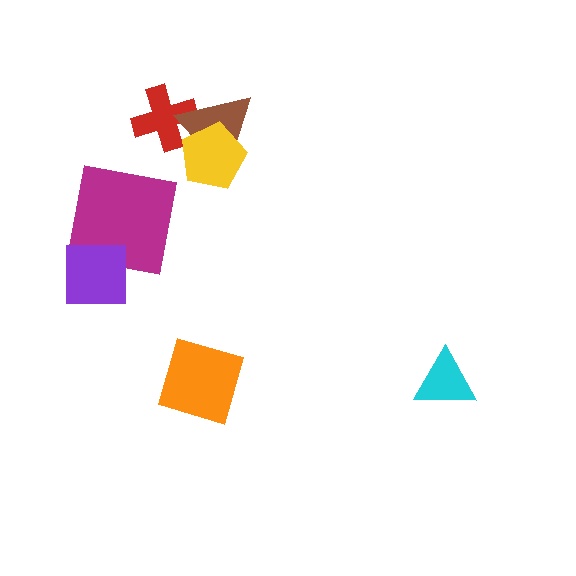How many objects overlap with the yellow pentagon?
1 object overlaps with the yellow pentagon.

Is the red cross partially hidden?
Yes, it is partially covered by another shape.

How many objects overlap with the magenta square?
1 object overlaps with the magenta square.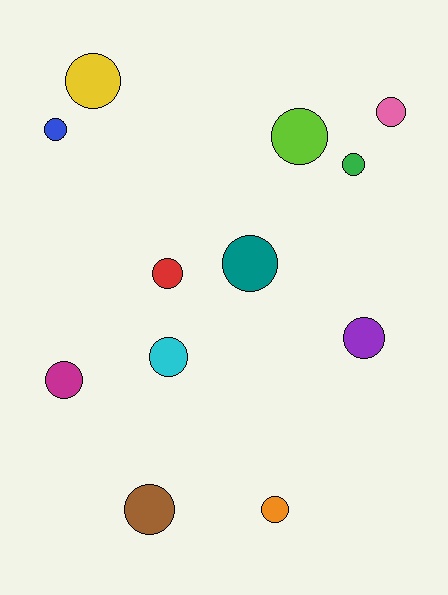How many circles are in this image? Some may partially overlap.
There are 12 circles.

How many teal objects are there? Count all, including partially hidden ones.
There is 1 teal object.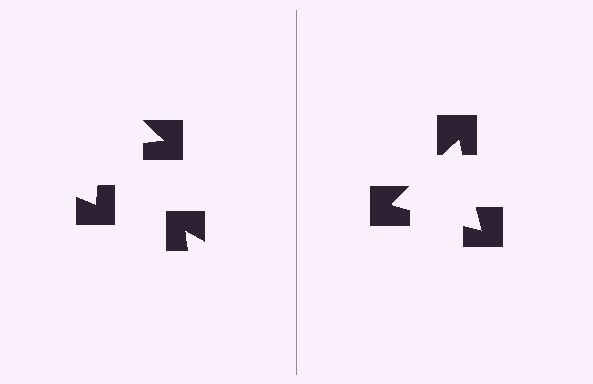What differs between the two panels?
The notched squares are positioned identically on both sides; only the wedge orientations differ. On the right they align to a triangle; on the left they are misaligned.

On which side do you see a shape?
An illusory triangle appears on the right side. On the left side the wedge cuts are rotated, so no coherent shape forms.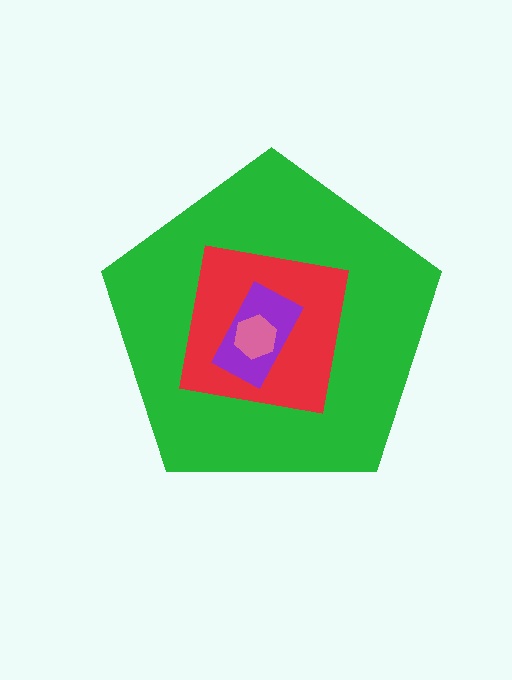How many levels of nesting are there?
4.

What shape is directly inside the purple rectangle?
The pink hexagon.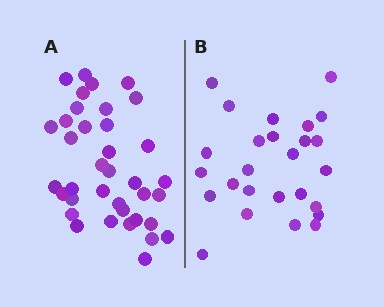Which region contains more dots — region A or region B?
Region A (the left region) has more dots.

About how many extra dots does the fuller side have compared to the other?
Region A has roughly 12 or so more dots than region B.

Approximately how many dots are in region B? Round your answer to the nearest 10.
About 30 dots. (The exact count is 26, which rounds to 30.)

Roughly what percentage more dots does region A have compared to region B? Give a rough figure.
About 40% more.